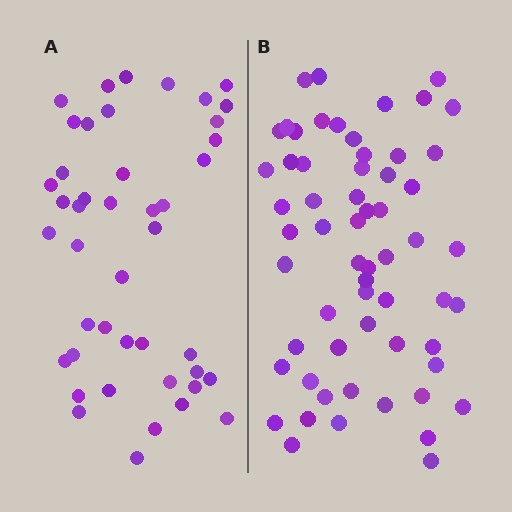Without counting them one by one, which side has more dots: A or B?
Region B (the right region) has more dots.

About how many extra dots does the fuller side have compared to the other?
Region B has approximately 15 more dots than region A.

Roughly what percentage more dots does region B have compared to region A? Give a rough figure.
About 35% more.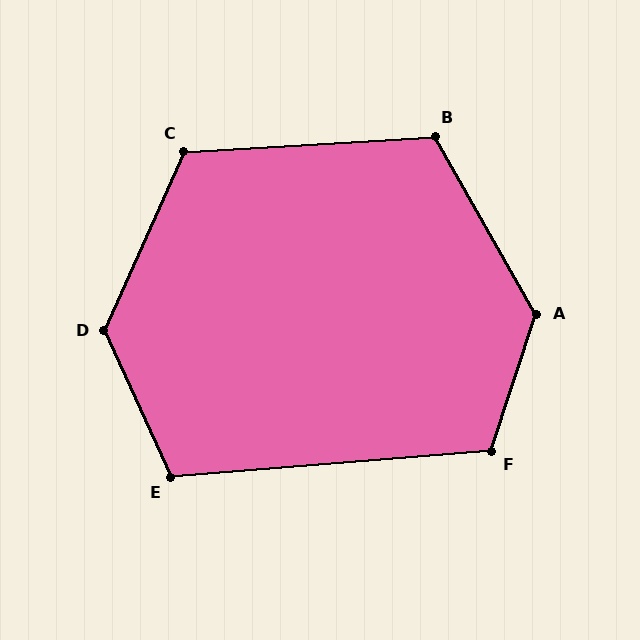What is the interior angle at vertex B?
Approximately 116 degrees (obtuse).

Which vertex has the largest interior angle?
A, at approximately 132 degrees.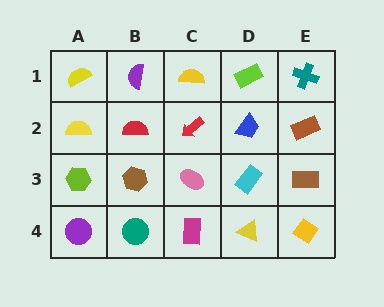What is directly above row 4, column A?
A lime hexagon.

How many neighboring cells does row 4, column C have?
3.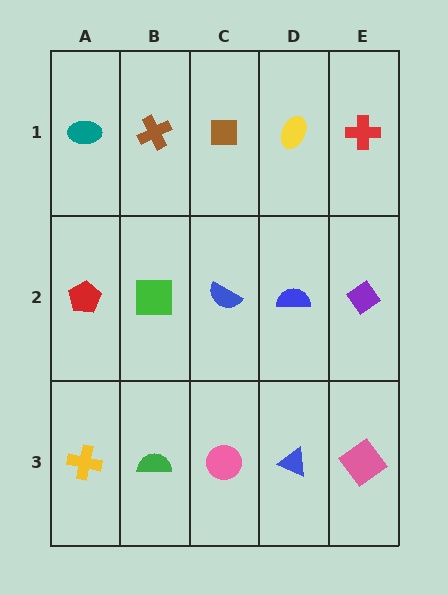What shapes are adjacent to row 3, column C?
A blue semicircle (row 2, column C), a green semicircle (row 3, column B), a blue triangle (row 3, column D).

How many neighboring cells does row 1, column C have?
3.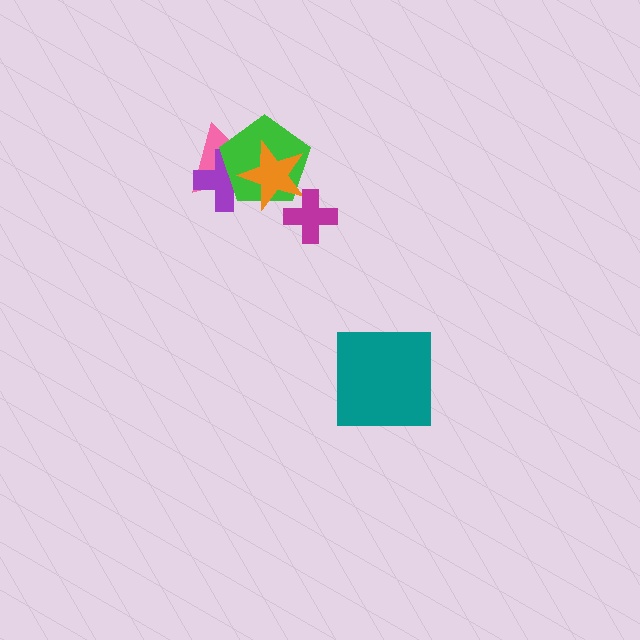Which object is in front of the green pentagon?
The orange star is in front of the green pentagon.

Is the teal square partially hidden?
No, no other shape covers it.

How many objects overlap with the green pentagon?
3 objects overlap with the green pentagon.